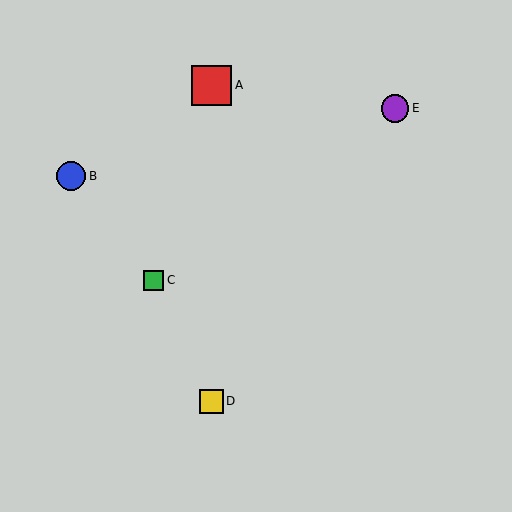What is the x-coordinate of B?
Object B is at x≈71.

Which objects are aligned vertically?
Objects A, D are aligned vertically.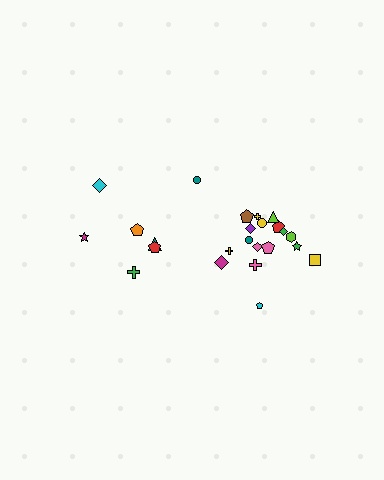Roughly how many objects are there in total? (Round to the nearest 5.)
Roughly 25 objects in total.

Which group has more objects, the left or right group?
The right group.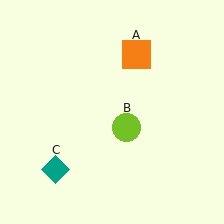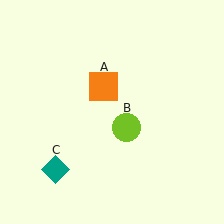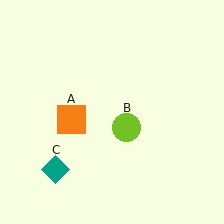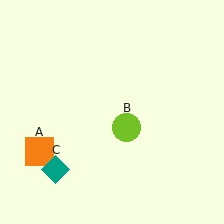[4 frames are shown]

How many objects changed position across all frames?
1 object changed position: orange square (object A).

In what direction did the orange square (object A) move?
The orange square (object A) moved down and to the left.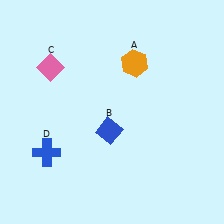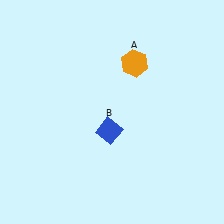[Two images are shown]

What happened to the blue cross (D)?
The blue cross (D) was removed in Image 2. It was in the bottom-left area of Image 1.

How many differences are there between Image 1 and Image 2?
There are 2 differences between the two images.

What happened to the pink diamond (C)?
The pink diamond (C) was removed in Image 2. It was in the top-left area of Image 1.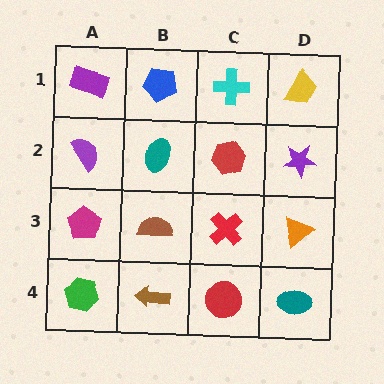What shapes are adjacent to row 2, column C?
A cyan cross (row 1, column C), a red cross (row 3, column C), a teal ellipse (row 2, column B), a purple star (row 2, column D).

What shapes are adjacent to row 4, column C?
A red cross (row 3, column C), a brown arrow (row 4, column B), a teal ellipse (row 4, column D).